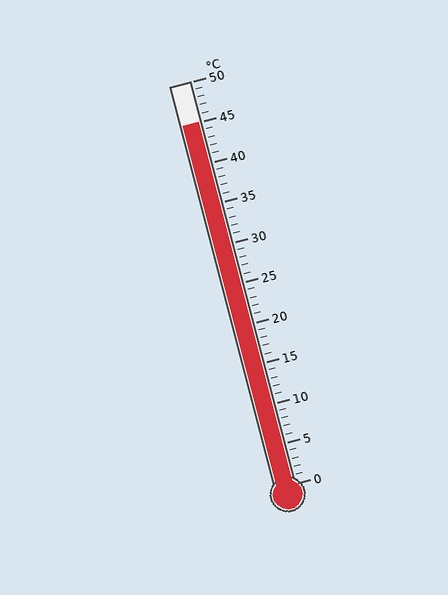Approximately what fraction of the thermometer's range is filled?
The thermometer is filled to approximately 90% of its range.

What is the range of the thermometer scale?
The thermometer scale ranges from 0°C to 50°C.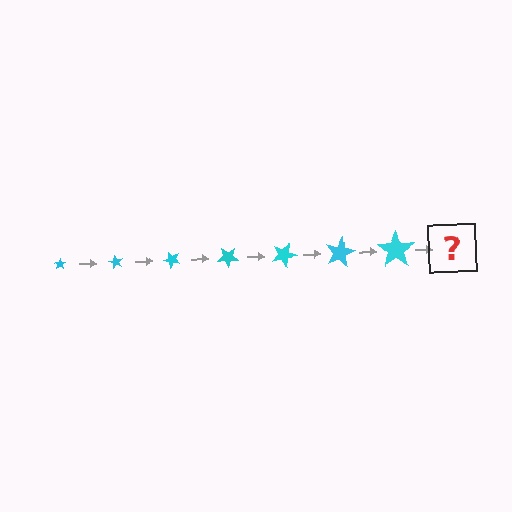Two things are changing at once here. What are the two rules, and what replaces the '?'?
The two rules are that the star grows larger each step and it rotates 60 degrees each step. The '?' should be a star, larger than the previous one and rotated 420 degrees from the start.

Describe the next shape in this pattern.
It should be a star, larger than the previous one and rotated 420 degrees from the start.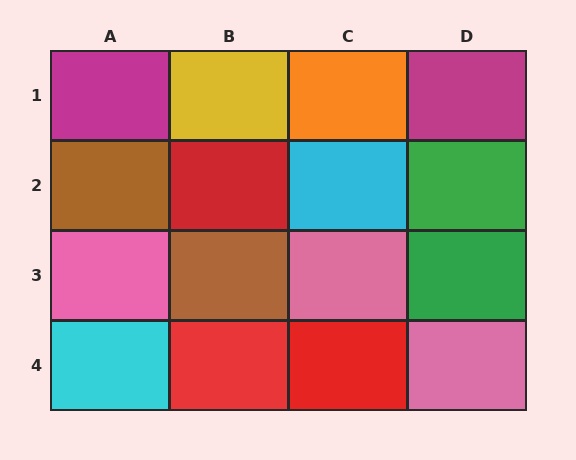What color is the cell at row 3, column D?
Green.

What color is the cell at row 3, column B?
Brown.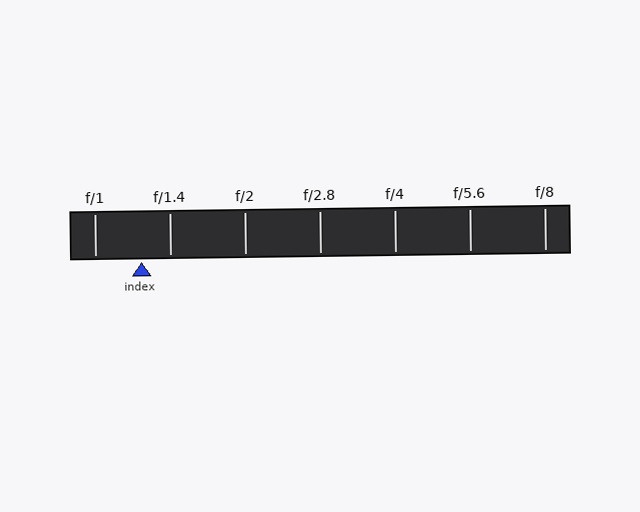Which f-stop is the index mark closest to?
The index mark is closest to f/1.4.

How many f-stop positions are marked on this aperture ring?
There are 7 f-stop positions marked.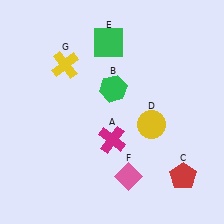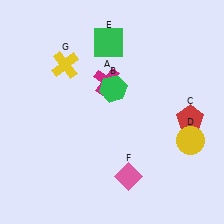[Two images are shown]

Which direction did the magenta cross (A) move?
The magenta cross (A) moved up.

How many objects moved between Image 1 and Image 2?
3 objects moved between the two images.